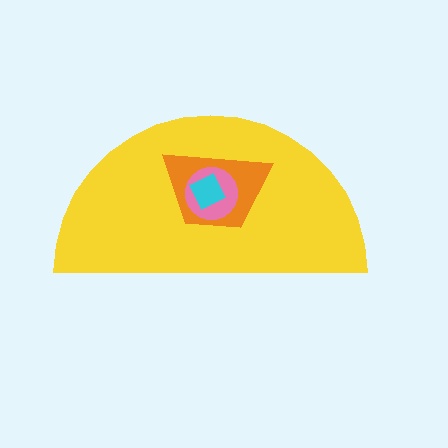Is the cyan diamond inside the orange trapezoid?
Yes.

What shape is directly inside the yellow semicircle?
The orange trapezoid.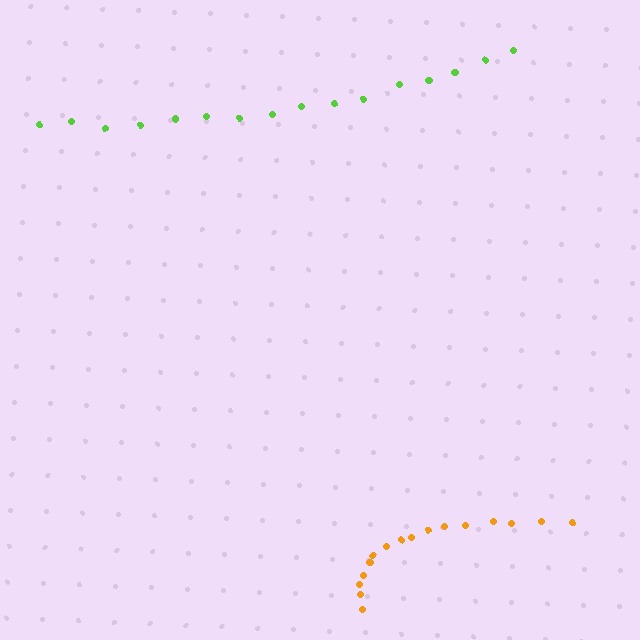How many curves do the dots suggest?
There are 2 distinct paths.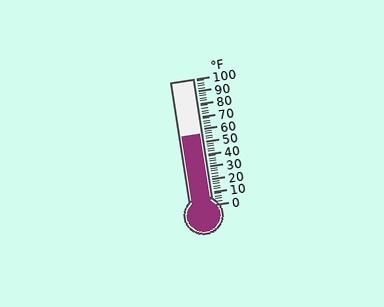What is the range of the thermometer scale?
The thermometer scale ranges from 0°F to 100°F.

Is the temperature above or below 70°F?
The temperature is below 70°F.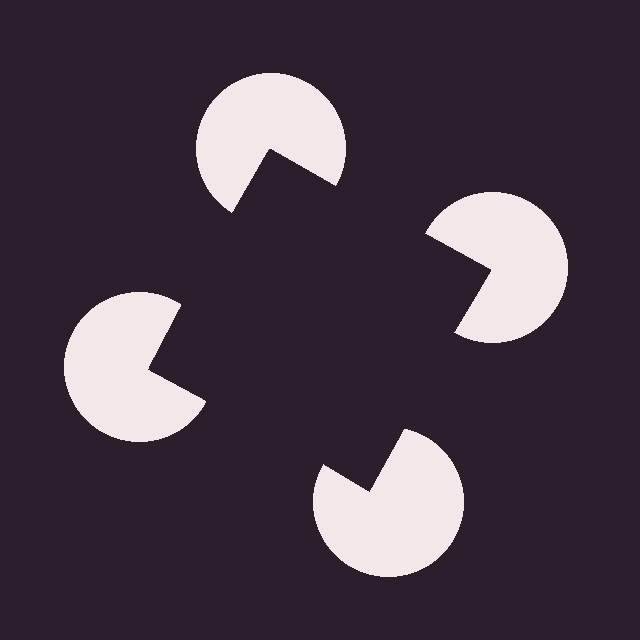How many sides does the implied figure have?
4 sides.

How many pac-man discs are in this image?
There are 4 — one at each vertex of the illusory square.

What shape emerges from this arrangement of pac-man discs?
An illusory square — its edges are inferred from the aligned wedge cuts in the pac-man discs, not physically drawn.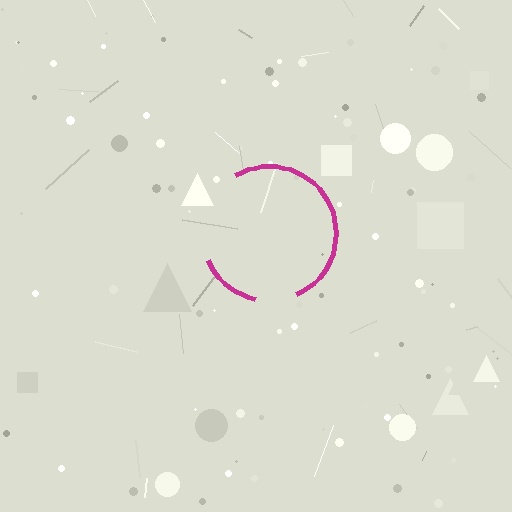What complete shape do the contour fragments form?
The contour fragments form a circle.